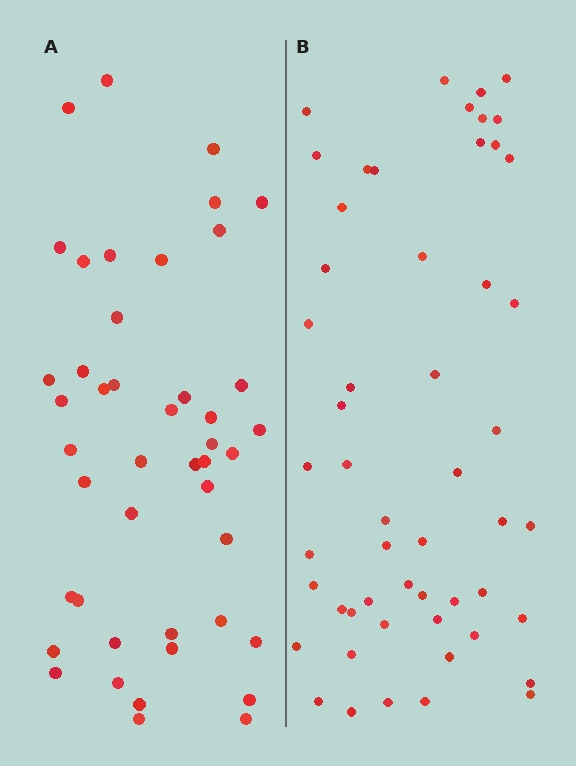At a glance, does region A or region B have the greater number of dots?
Region B (the right region) has more dots.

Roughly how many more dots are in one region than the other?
Region B has roughly 8 or so more dots than region A.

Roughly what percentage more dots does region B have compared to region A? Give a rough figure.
About 20% more.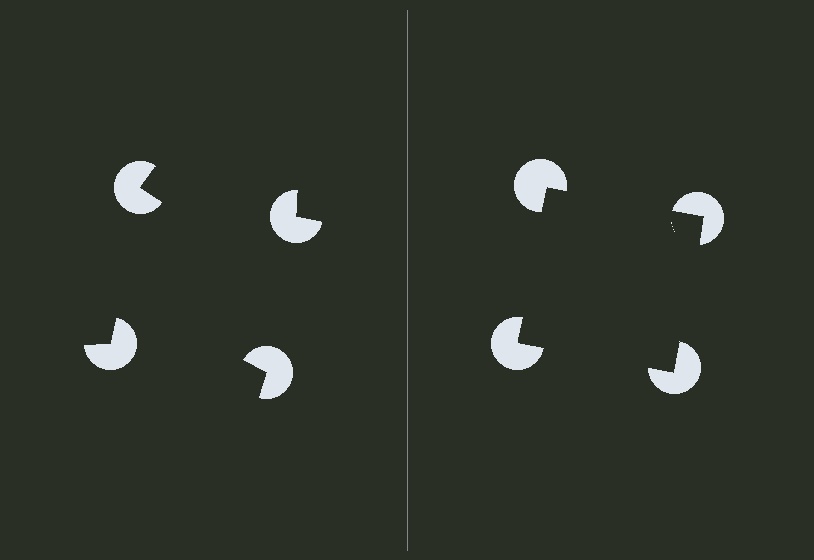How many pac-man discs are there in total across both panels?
8 — 4 on each side.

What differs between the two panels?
The pac-man discs are positioned identically on both sides; only the wedge orientations differ. On the right they align to a square; on the left they are misaligned.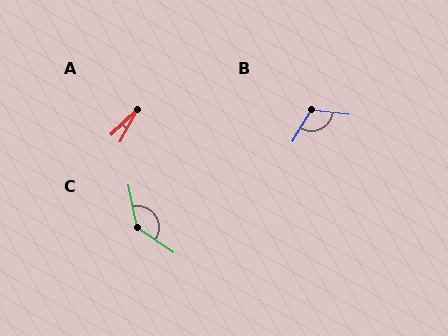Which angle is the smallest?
A, at approximately 18 degrees.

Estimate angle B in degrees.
Approximately 114 degrees.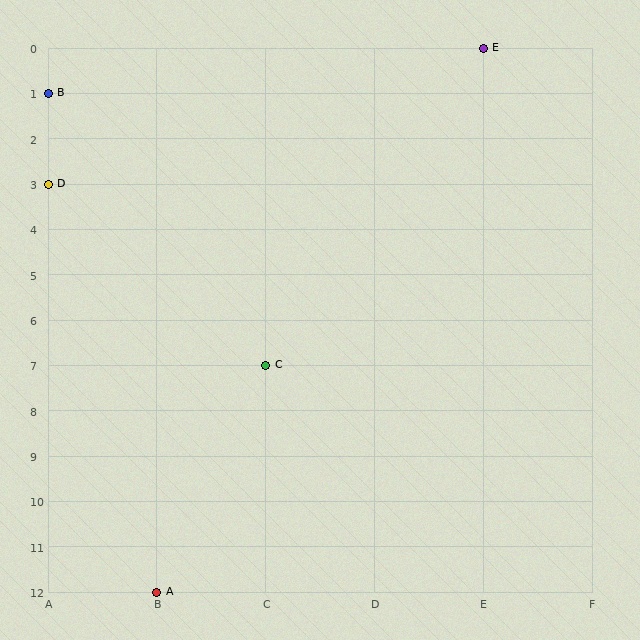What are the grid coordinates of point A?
Point A is at grid coordinates (B, 12).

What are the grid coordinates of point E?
Point E is at grid coordinates (E, 0).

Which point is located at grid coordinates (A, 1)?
Point B is at (A, 1).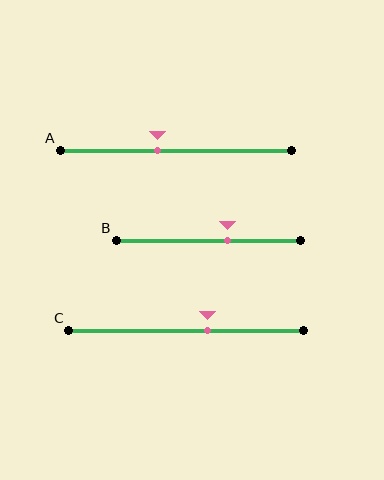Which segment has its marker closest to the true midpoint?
Segment A has its marker closest to the true midpoint.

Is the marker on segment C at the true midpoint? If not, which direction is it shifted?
No, the marker on segment C is shifted to the right by about 9% of the segment length.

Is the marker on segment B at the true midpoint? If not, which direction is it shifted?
No, the marker on segment B is shifted to the right by about 10% of the segment length.